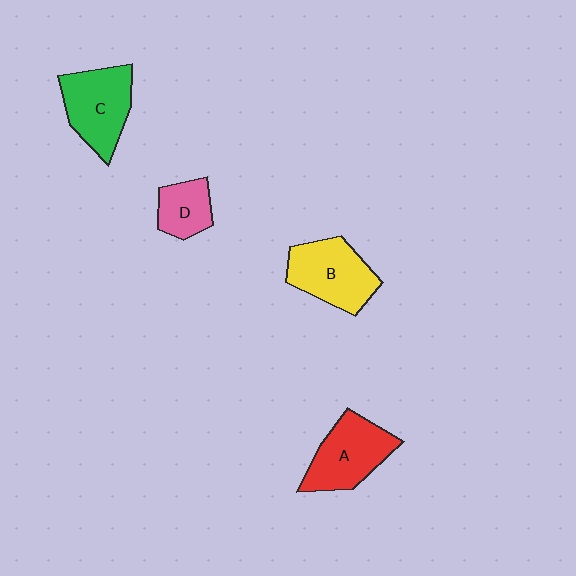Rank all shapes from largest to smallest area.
From largest to smallest: C (green), B (yellow), A (red), D (pink).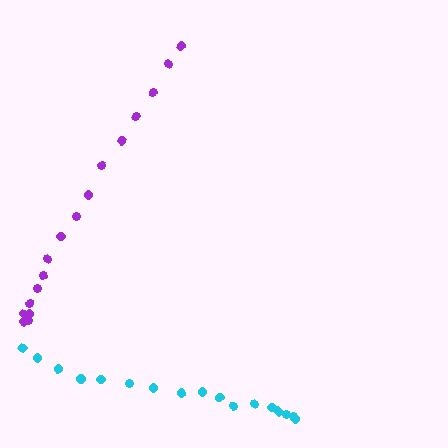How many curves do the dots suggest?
There are 2 distinct paths.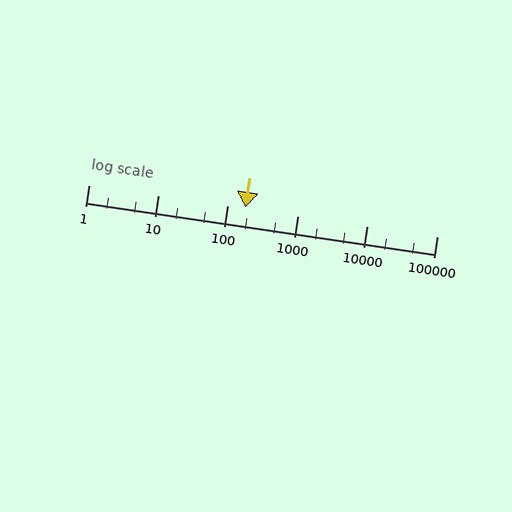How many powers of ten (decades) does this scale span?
The scale spans 5 decades, from 1 to 100000.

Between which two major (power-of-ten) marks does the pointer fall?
The pointer is between 100 and 1000.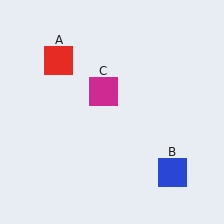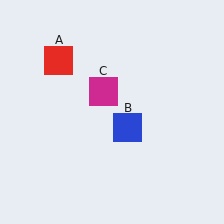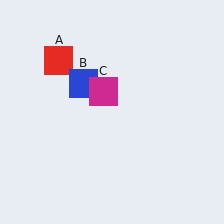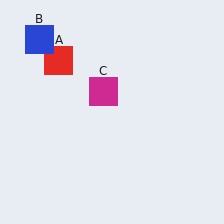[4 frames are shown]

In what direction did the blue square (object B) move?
The blue square (object B) moved up and to the left.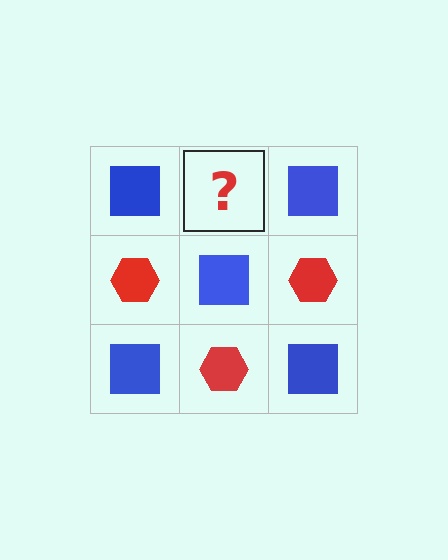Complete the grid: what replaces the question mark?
The question mark should be replaced with a red hexagon.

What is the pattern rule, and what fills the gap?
The rule is that it alternates blue square and red hexagon in a checkerboard pattern. The gap should be filled with a red hexagon.